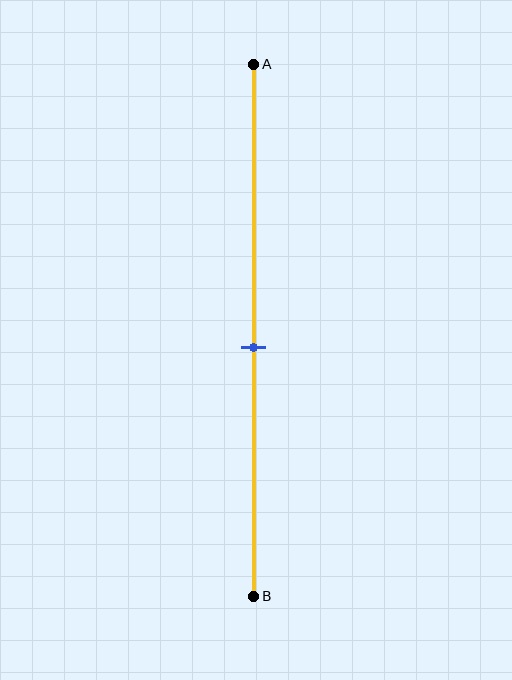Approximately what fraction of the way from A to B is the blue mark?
The blue mark is approximately 55% of the way from A to B.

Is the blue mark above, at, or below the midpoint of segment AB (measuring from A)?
The blue mark is below the midpoint of segment AB.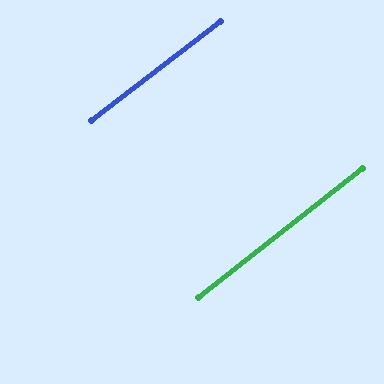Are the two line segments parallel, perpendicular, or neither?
Parallel — their directions differ by only 0.6°.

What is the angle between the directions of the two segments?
Approximately 1 degree.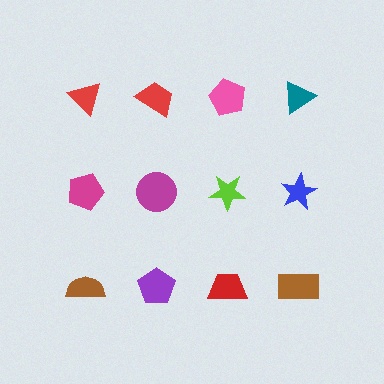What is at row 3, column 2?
A purple pentagon.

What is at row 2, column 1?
A magenta pentagon.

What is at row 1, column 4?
A teal triangle.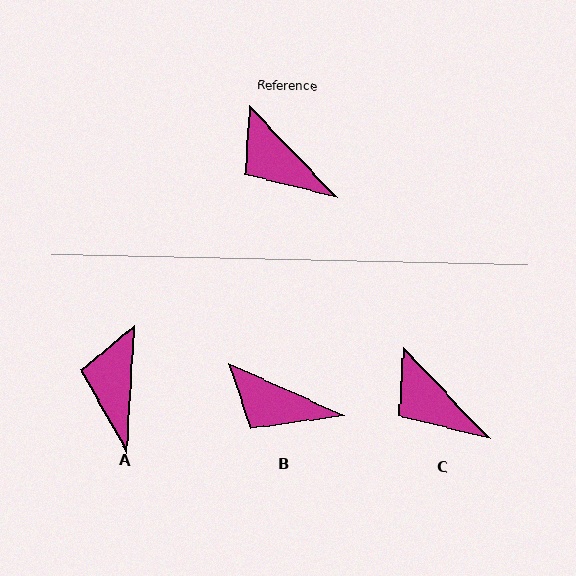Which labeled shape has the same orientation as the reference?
C.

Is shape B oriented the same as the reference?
No, it is off by about 22 degrees.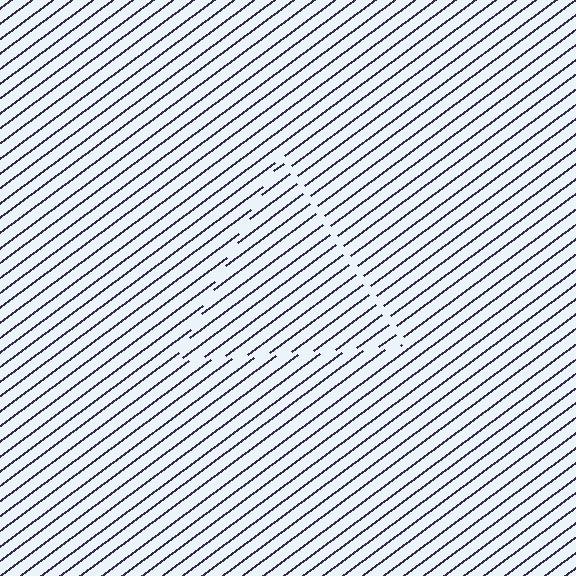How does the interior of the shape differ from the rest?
The interior of the shape contains the same grating, shifted by half a period — the contour is defined by the phase discontinuity where line-ends from the inner and outer gratings abut.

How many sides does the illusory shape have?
3 sides — the line-ends trace a triangle.